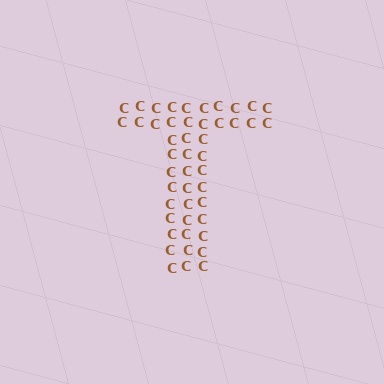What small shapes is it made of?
It is made of small letter C's.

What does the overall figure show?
The overall figure shows the letter T.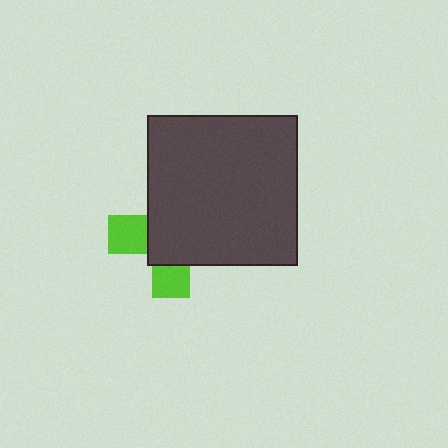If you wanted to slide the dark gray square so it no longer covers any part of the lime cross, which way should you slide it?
Slide it toward the upper-right — that is the most direct way to separate the two shapes.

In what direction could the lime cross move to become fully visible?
The lime cross could move toward the lower-left. That would shift it out from behind the dark gray square entirely.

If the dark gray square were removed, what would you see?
You would see the complete lime cross.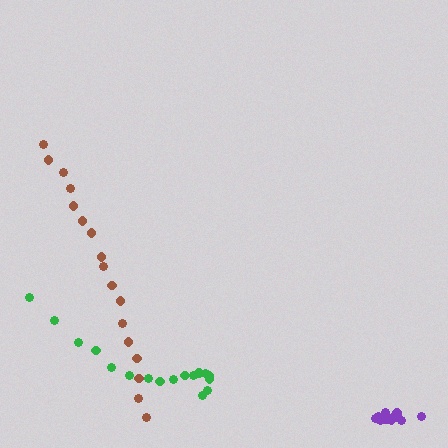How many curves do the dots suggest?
There are 3 distinct paths.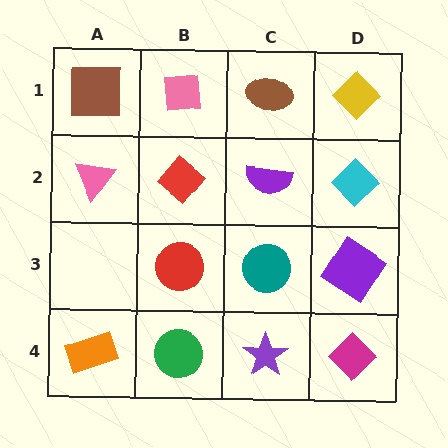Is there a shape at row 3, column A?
No, that cell is empty.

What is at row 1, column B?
A pink square.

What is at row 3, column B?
A red circle.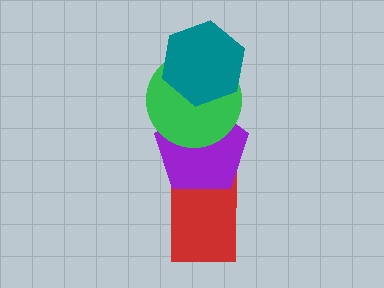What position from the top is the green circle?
The green circle is 2nd from the top.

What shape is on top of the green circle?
The teal hexagon is on top of the green circle.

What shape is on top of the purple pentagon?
The green circle is on top of the purple pentagon.